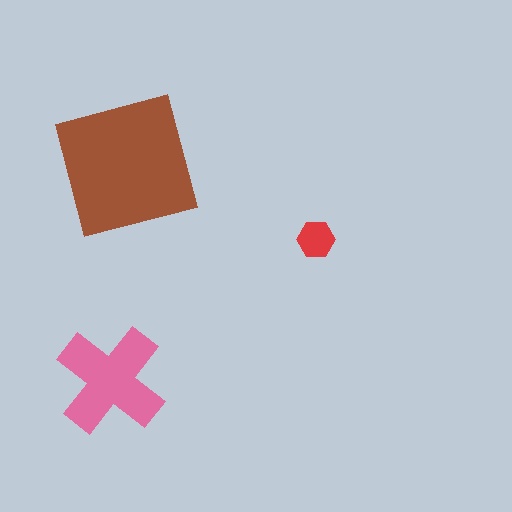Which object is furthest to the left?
The pink cross is leftmost.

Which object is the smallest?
The red hexagon.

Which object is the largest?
The brown square.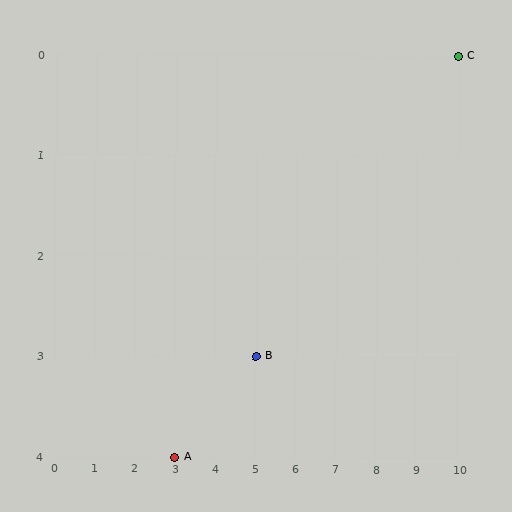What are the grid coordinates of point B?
Point B is at grid coordinates (5, 3).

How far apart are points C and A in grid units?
Points C and A are 7 columns and 4 rows apart (about 8.1 grid units diagonally).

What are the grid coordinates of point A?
Point A is at grid coordinates (3, 4).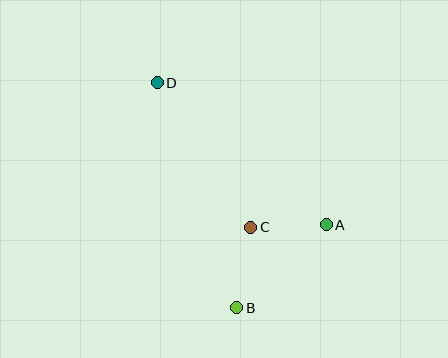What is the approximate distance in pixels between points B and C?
The distance between B and C is approximately 82 pixels.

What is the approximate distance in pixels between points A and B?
The distance between A and B is approximately 122 pixels.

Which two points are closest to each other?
Points A and C are closest to each other.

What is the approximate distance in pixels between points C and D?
The distance between C and D is approximately 172 pixels.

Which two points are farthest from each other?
Points B and D are farthest from each other.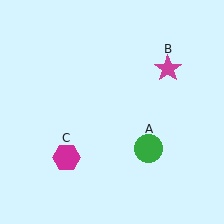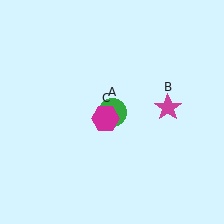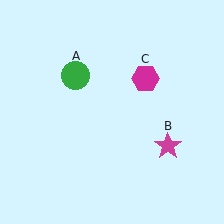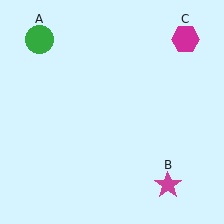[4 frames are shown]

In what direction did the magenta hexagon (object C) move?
The magenta hexagon (object C) moved up and to the right.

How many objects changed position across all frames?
3 objects changed position: green circle (object A), magenta star (object B), magenta hexagon (object C).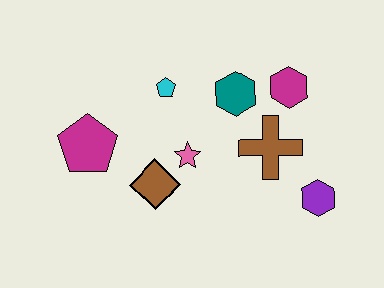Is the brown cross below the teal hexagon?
Yes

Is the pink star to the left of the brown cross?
Yes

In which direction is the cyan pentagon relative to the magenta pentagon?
The cyan pentagon is to the right of the magenta pentagon.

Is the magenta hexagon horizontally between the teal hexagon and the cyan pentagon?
No